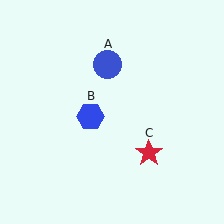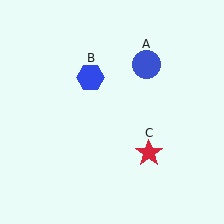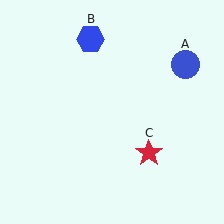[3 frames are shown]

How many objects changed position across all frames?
2 objects changed position: blue circle (object A), blue hexagon (object B).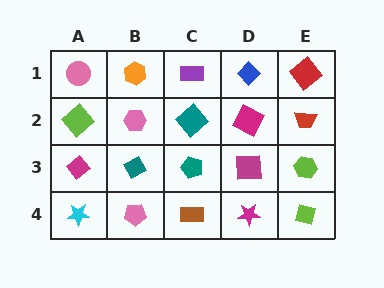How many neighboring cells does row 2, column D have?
4.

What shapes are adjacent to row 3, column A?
A lime diamond (row 2, column A), a cyan star (row 4, column A), a teal diamond (row 3, column B).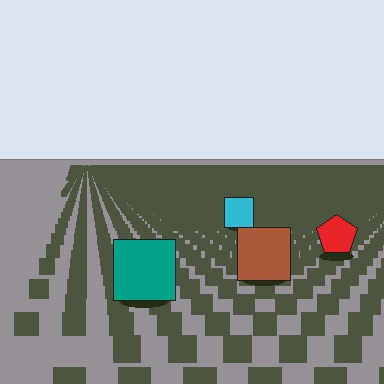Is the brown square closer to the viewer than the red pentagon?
Yes. The brown square is closer — you can tell from the texture gradient: the ground texture is coarser near it.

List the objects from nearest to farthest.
From nearest to farthest: the teal square, the brown square, the red pentagon, the cyan square.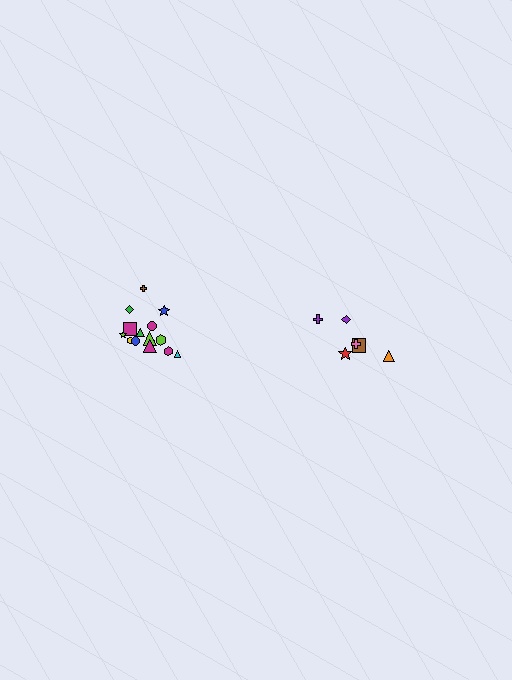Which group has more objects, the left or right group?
The left group.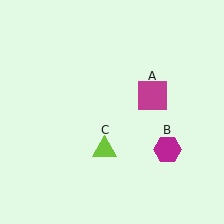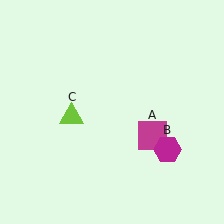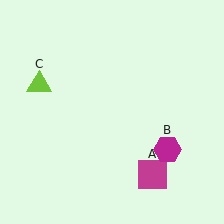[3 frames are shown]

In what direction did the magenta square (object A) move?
The magenta square (object A) moved down.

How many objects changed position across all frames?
2 objects changed position: magenta square (object A), lime triangle (object C).